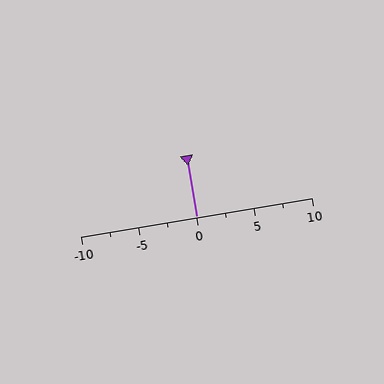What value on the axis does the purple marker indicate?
The marker indicates approximately 0.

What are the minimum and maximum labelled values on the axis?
The axis runs from -10 to 10.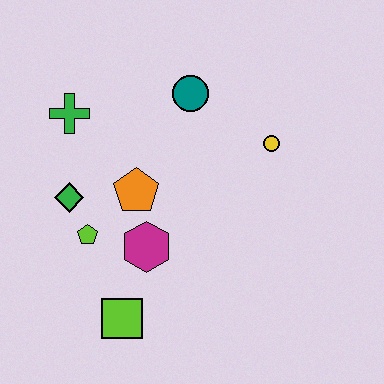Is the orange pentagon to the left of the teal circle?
Yes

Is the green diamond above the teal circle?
No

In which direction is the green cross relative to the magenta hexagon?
The green cross is above the magenta hexagon.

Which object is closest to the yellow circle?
The teal circle is closest to the yellow circle.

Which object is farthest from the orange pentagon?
The yellow circle is farthest from the orange pentagon.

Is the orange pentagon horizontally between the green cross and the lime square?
No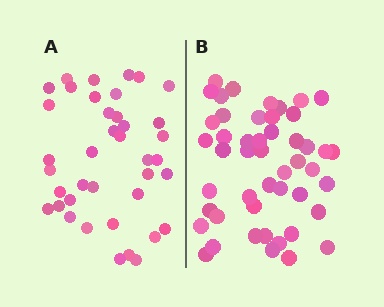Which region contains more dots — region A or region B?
Region B (the right region) has more dots.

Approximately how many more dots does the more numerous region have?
Region B has roughly 8 or so more dots than region A.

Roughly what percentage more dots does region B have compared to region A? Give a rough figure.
About 25% more.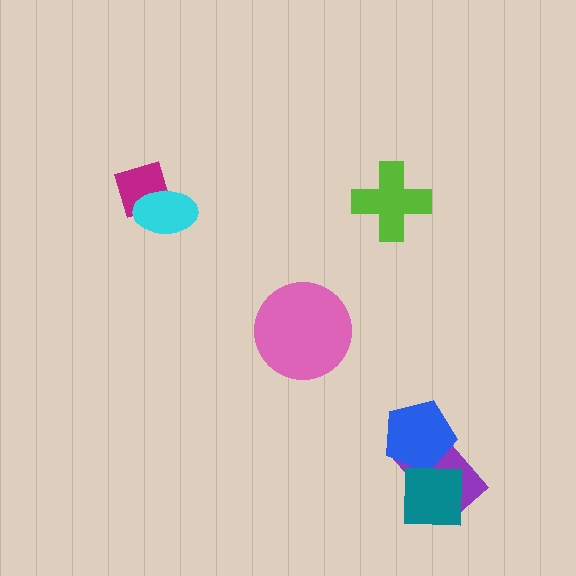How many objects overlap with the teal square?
2 objects overlap with the teal square.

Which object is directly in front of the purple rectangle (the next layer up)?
The blue pentagon is directly in front of the purple rectangle.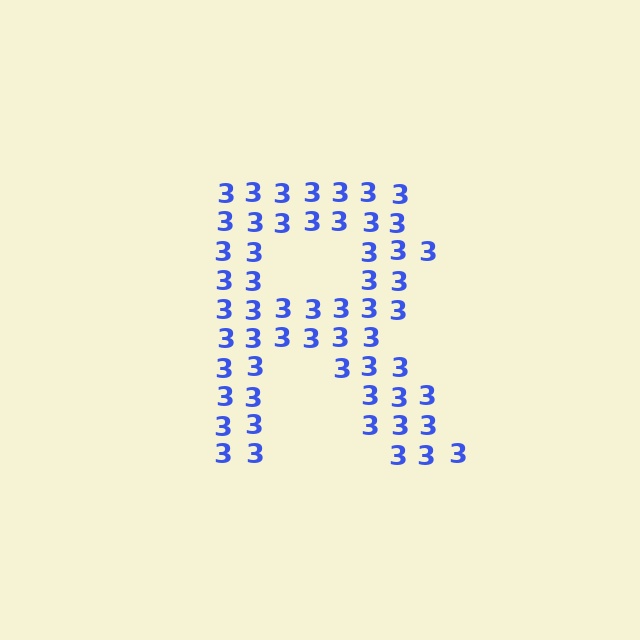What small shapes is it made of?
It is made of small digit 3's.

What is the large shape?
The large shape is the letter R.